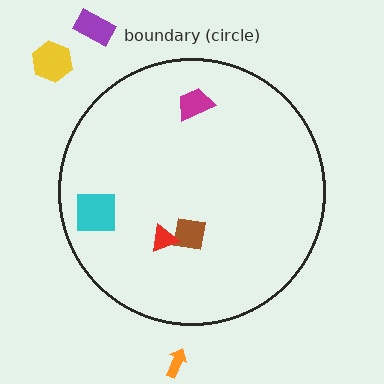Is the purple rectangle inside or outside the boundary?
Outside.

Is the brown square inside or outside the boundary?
Inside.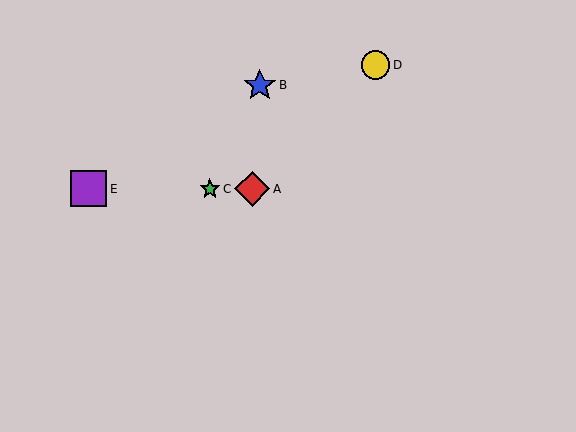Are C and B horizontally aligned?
No, C is at y≈189 and B is at y≈85.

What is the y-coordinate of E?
Object E is at y≈189.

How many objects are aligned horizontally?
3 objects (A, C, E) are aligned horizontally.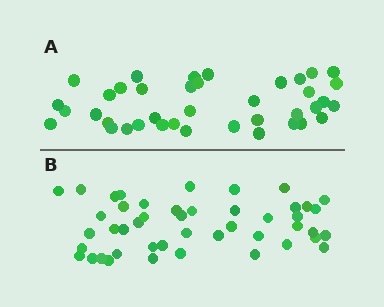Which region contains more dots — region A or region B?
Region B (the bottom region) has more dots.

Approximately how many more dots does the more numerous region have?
Region B has roughly 8 or so more dots than region A.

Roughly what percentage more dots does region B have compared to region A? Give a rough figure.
About 20% more.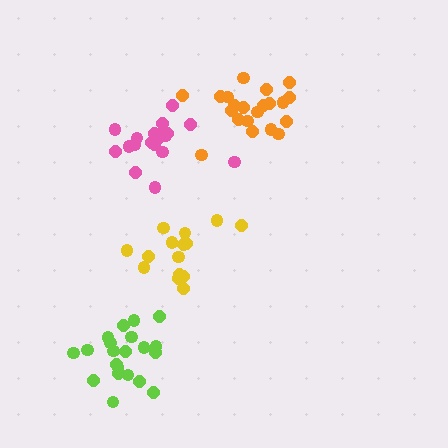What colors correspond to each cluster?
The clusters are colored: orange, lime, yellow, pink.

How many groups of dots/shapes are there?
There are 4 groups.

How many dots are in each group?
Group 1: 21 dots, Group 2: 21 dots, Group 3: 15 dots, Group 4: 19 dots (76 total).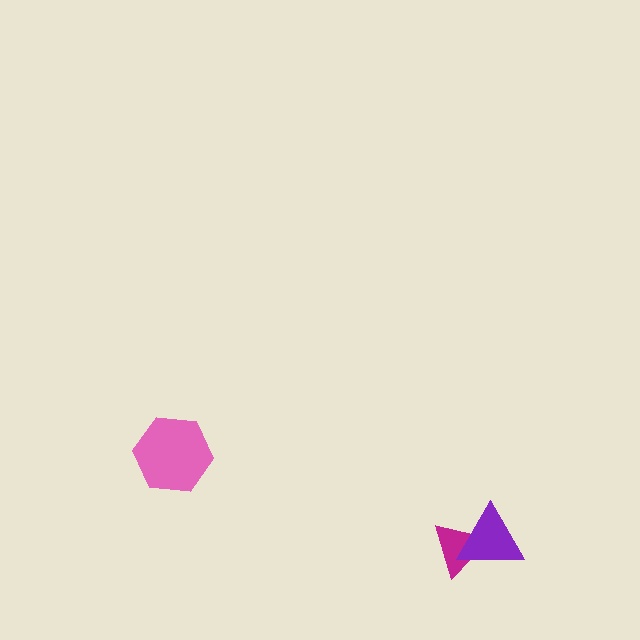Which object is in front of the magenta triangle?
The purple triangle is in front of the magenta triangle.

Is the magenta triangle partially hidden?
Yes, it is partially covered by another shape.